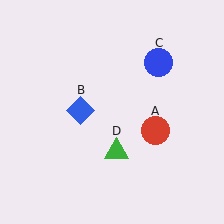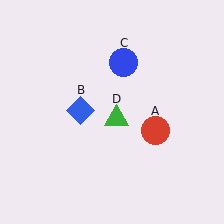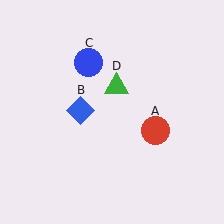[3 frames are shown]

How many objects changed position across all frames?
2 objects changed position: blue circle (object C), green triangle (object D).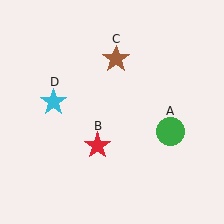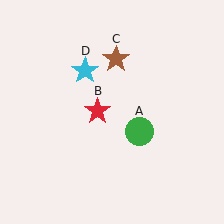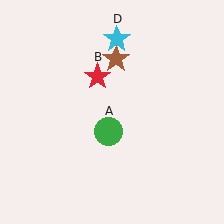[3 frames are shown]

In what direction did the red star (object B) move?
The red star (object B) moved up.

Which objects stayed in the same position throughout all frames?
Brown star (object C) remained stationary.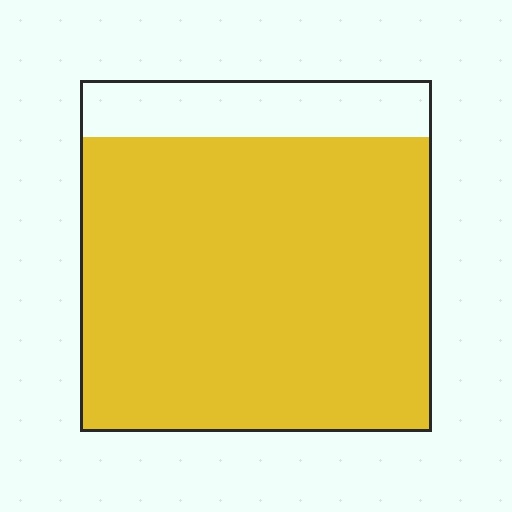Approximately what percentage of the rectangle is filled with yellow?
Approximately 85%.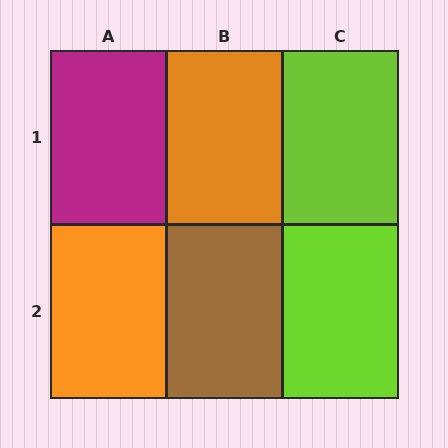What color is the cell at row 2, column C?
Lime.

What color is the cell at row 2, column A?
Orange.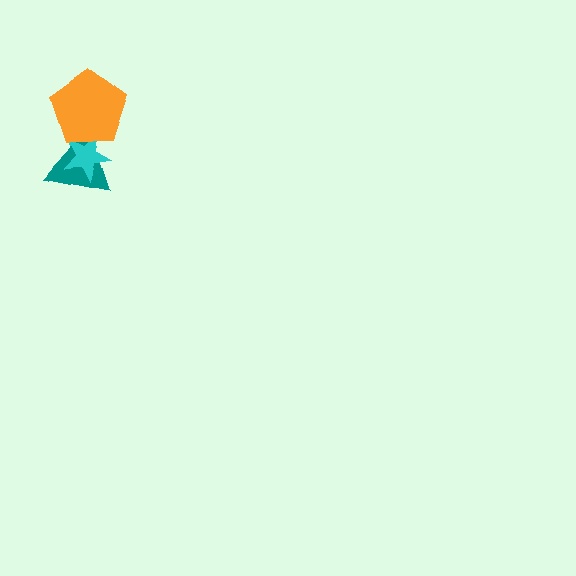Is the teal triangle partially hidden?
Yes, it is partially covered by another shape.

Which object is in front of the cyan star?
The orange pentagon is in front of the cyan star.